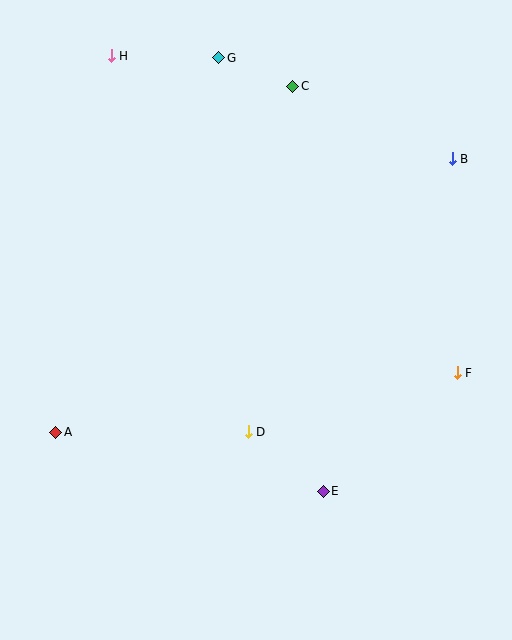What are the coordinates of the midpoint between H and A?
The midpoint between H and A is at (84, 244).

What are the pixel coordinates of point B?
Point B is at (452, 159).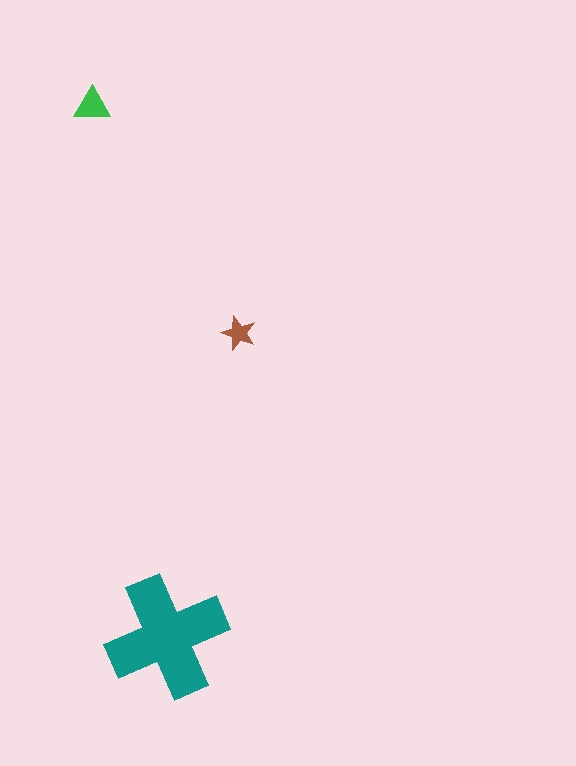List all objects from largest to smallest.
The teal cross, the green triangle, the brown star.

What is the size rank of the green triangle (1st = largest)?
2nd.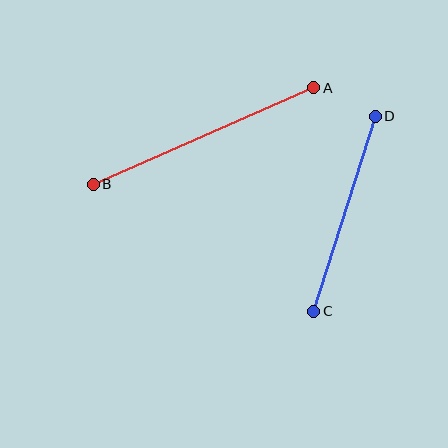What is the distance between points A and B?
The distance is approximately 241 pixels.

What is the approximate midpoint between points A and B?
The midpoint is at approximately (203, 136) pixels.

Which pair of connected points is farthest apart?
Points A and B are farthest apart.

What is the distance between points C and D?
The distance is approximately 204 pixels.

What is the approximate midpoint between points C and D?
The midpoint is at approximately (345, 214) pixels.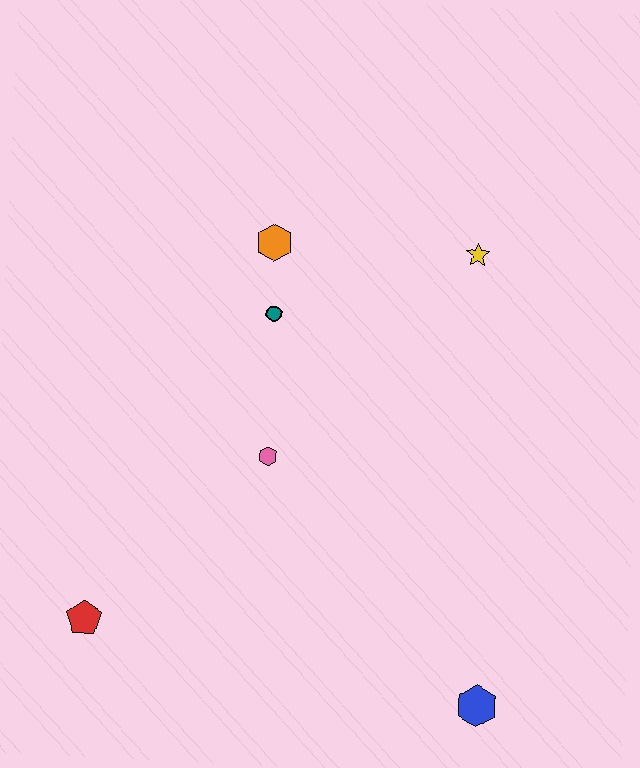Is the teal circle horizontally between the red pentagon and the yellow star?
Yes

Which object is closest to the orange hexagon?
The teal circle is closest to the orange hexagon.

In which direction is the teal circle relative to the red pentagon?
The teal circle is above the red pentagon.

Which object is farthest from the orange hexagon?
The blue hexagon is farthest from the orange hexagon.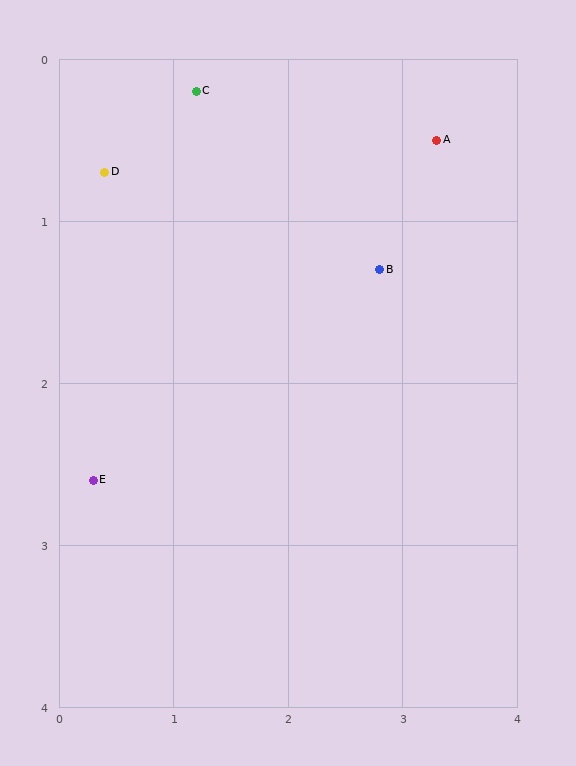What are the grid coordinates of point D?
Point D is at approximately (0.4, 0.7).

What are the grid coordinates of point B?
Point B is at approximately (2.8, 1.3).